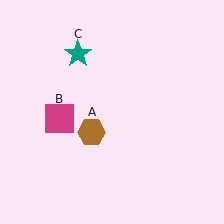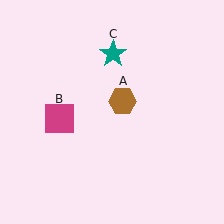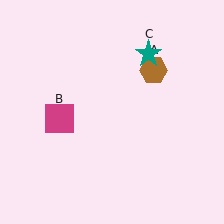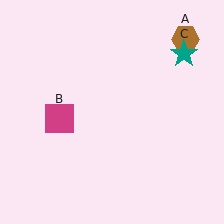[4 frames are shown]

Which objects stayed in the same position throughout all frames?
Magenta square (object B) remained stationary.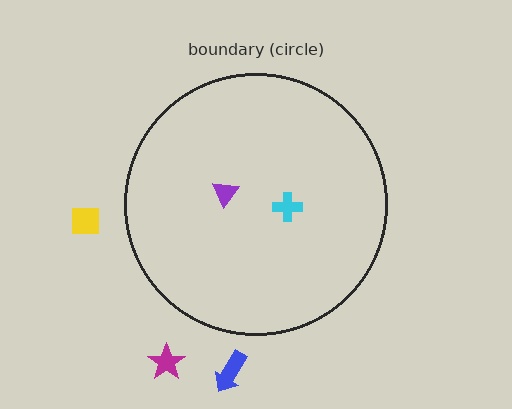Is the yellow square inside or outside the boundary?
Outside.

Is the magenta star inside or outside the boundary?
Outside.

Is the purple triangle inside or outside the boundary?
Inside.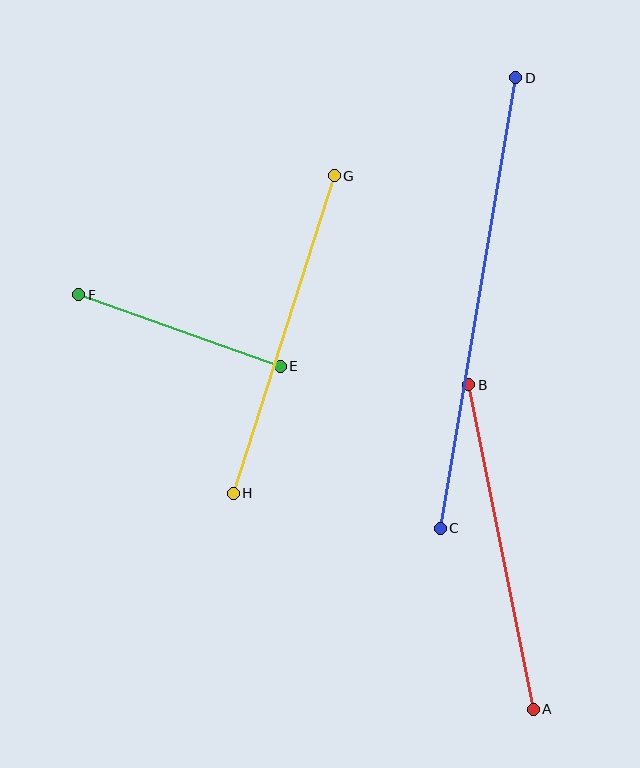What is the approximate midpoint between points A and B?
The midpoint is at approximately (501, 547) pixels.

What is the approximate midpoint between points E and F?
The midpoint is at approximately (180, 331) pixels.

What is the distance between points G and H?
The distance is approximately 333 pixels.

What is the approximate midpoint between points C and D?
The midpoint is at approximately (478, 303) pixels.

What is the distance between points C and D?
The distance is approximately 457 pixels.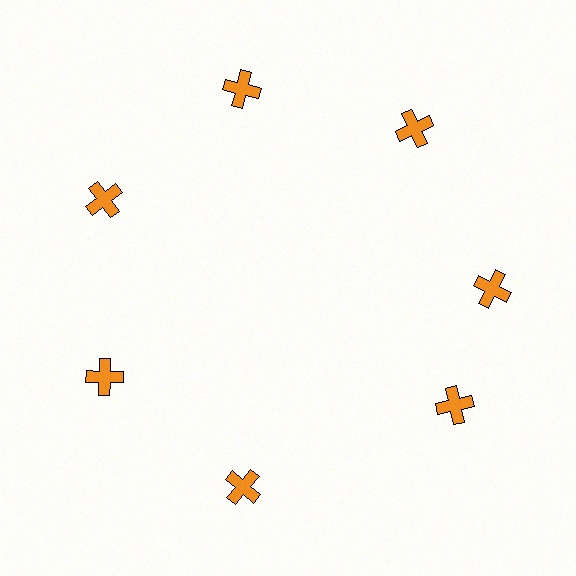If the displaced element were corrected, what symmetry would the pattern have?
It would have 7-fold rotational symmetry — the pattern would map onto itself every 51 degrees.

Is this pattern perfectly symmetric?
No. The 7 orange crosses are arranged in a ring, but one element near the 5 o'clock position is rotated out of alignment along the ring, breaking the 7-fold rotational symmetry.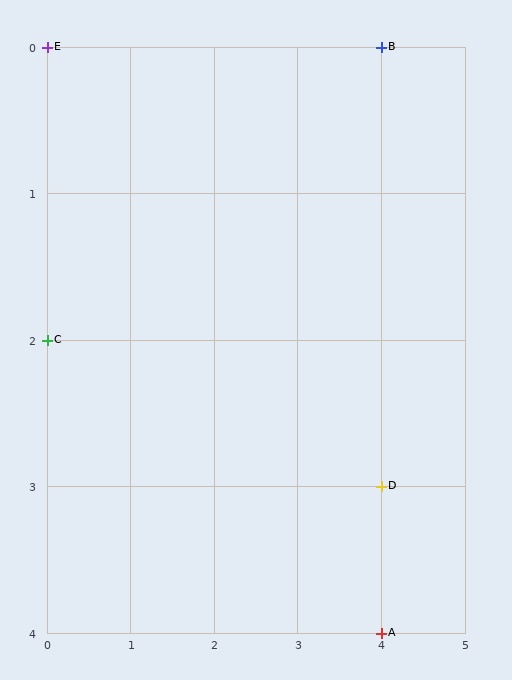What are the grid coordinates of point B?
Point B is at grid coordinates (4, 0).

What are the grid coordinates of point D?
Point D is at grid coordinates (4, 3).